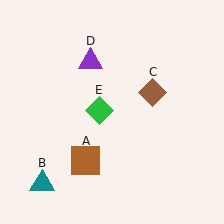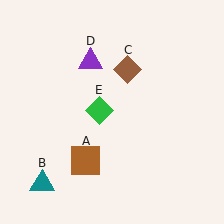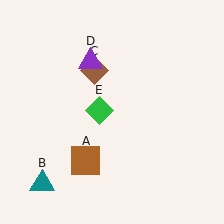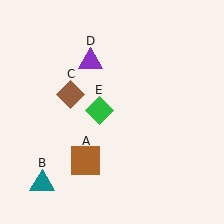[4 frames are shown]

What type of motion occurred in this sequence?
The brown diamond (object C) rotated counterclockwise around the center of the scene.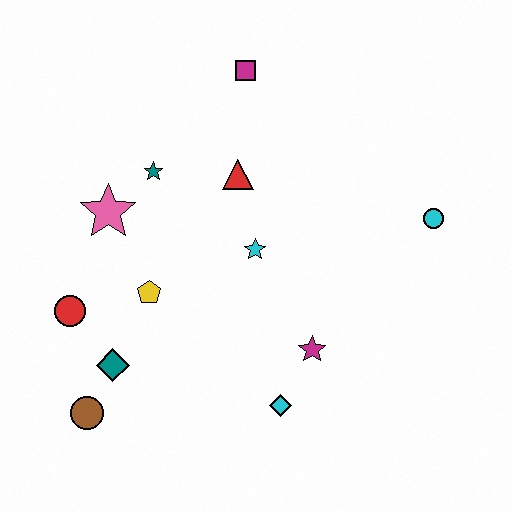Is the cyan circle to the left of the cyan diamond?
No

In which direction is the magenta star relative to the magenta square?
The magenta star is below the magenta square.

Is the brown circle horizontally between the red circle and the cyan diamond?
Yes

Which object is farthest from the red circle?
The cyan circle is farthest from the red circle.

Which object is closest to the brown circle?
The teal diamond is closest to the brown circle.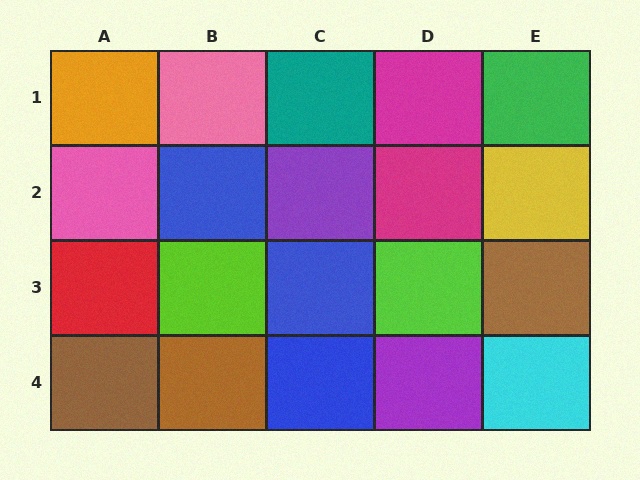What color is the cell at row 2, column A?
Pink.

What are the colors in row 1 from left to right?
Orange, pink, teal, magenta, green.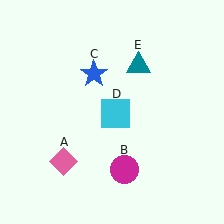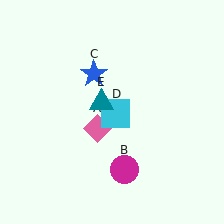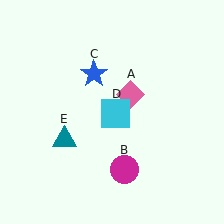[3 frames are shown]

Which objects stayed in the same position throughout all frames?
Magenta circle (object B) and blue star (object C) and cyan square (object D) remained stationary.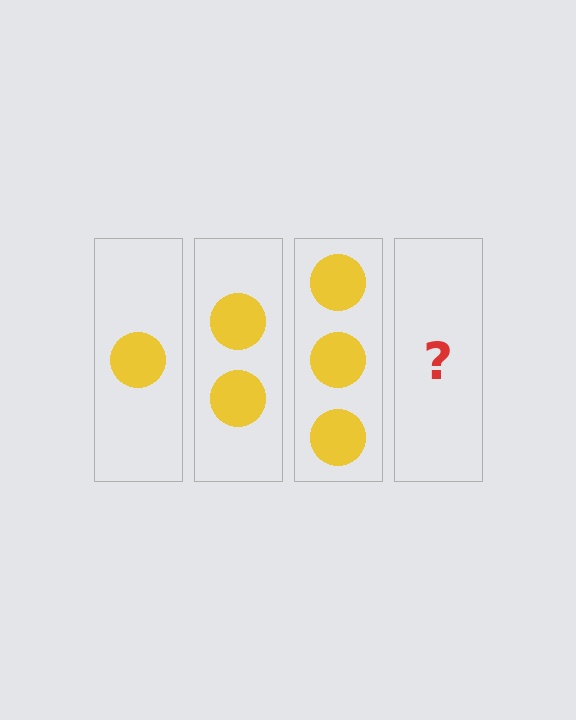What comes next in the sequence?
The next element should be 4 circles.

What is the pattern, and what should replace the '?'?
The pattern is that each step adds one more circle. The '?' should be 4 circles.